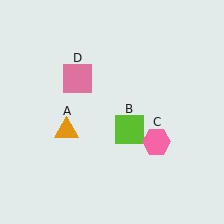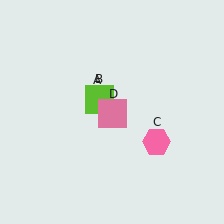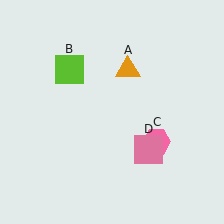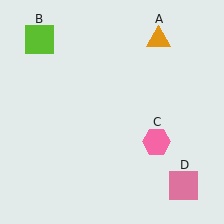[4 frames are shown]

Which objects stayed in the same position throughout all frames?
Pink hexagon (object C) remained stationary.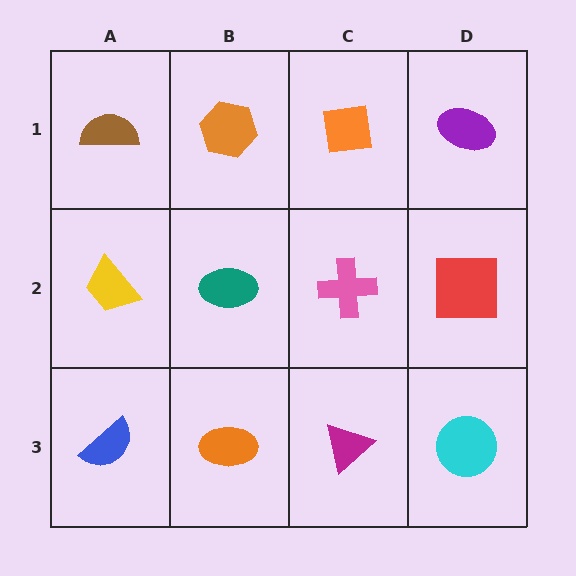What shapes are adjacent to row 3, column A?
A yellow trapezoid (row 2, column A), an orange ellipse (row 3, column B).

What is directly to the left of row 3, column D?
A magenta triangle.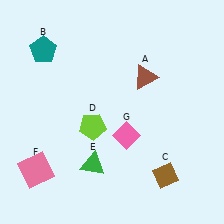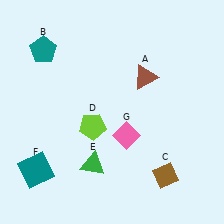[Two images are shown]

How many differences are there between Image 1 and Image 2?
There is 1 difference between the two images.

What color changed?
The square (F) changed from pink in Image 1 to teal in Image 2.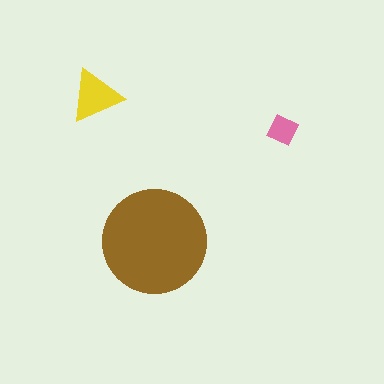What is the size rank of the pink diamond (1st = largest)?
3rd.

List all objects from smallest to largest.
The pink diamond, the yellow triangle, the brown circle.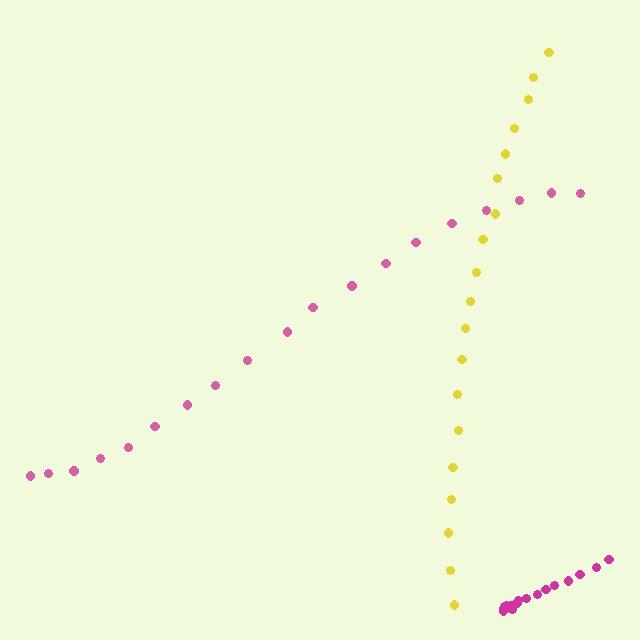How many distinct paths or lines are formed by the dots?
There are 3 distinct paths.